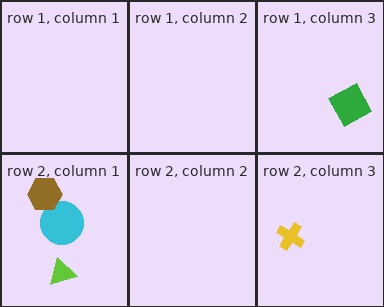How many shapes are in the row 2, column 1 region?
3.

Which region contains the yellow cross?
The row 2, column 3 region.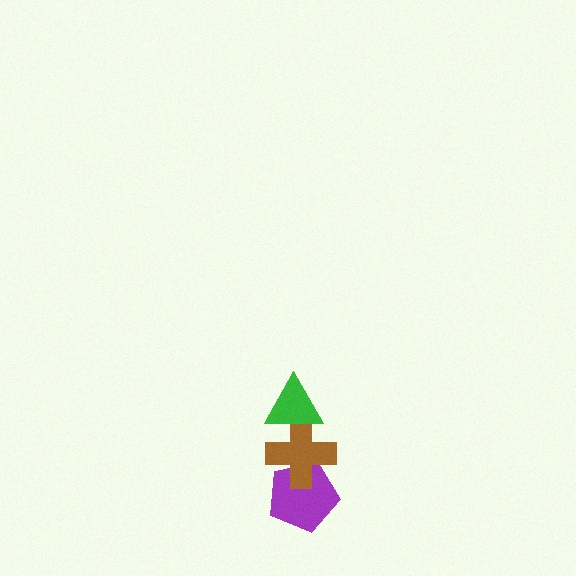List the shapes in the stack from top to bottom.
From top to bottom: the green triangle, the brown cross, the purple pentagon.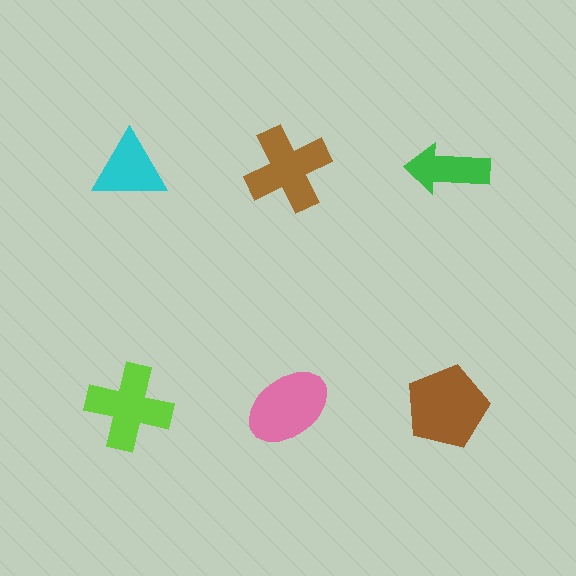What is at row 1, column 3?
A green arrow.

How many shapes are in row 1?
3 shapes.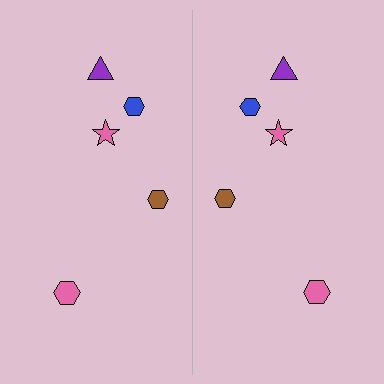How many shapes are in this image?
There are 10 shapes in this image.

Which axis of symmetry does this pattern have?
The pattern has a vertical axis of symmetry running through the center of the image.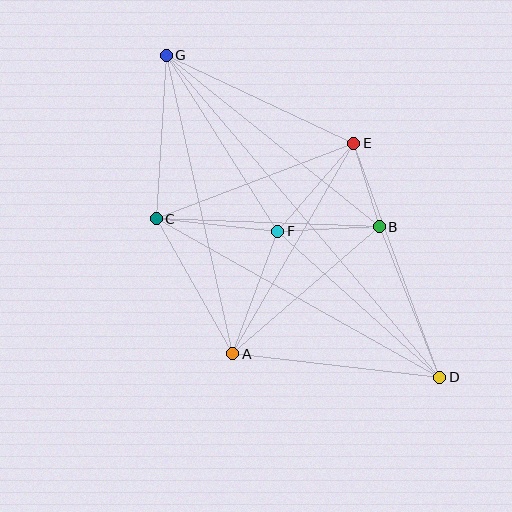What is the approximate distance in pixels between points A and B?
The distance between A and B is approximately 194 pixels.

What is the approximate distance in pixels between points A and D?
The distance between A and D is approximately 208 pixels.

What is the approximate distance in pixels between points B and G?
The distance between B and G is approximately 274 pixels.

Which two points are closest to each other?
Points B and E are closest to each other.